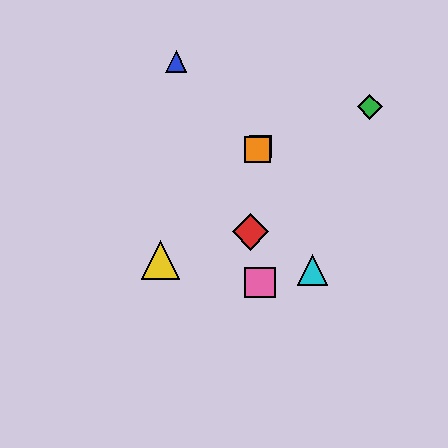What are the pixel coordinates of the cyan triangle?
The cyan triangle is at (312, 270).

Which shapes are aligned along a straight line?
The yellow triangle, the purple square, the orange square are aligned along a straight line.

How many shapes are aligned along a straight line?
3 shapes (the yellow triangle, the purple square, the orange square) are aligned along a straight line.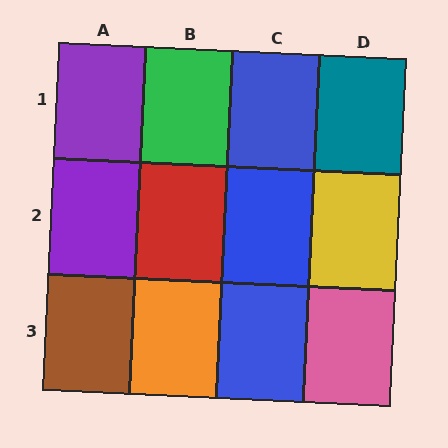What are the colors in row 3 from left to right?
Brown, orange, blue, pink.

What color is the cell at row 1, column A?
Purple.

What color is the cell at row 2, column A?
Purple.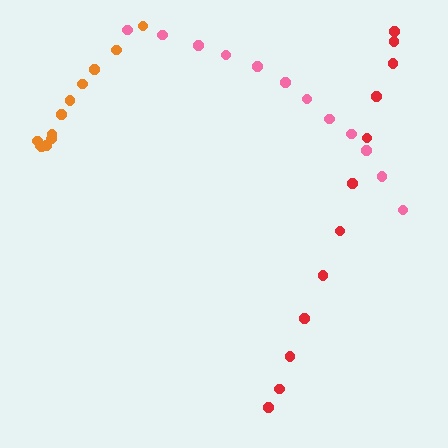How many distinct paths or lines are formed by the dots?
There are 3 distinct paths.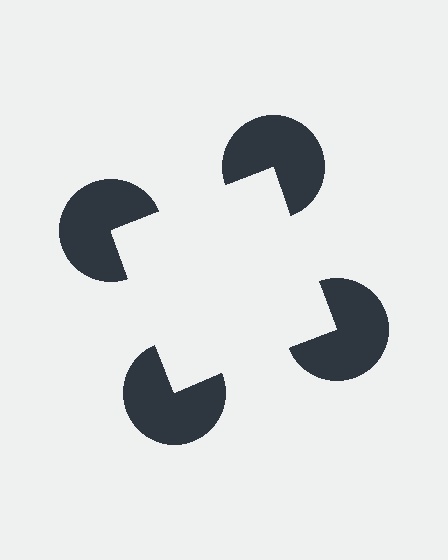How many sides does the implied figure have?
4 sides.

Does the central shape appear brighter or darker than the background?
It typically appears slightly brighter than the background, even though no actual brightness change is drawn.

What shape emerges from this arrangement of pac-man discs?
An illusory square — its edges are inferred from the aligned wedge cuts in the pac-man discs, not physically drawn.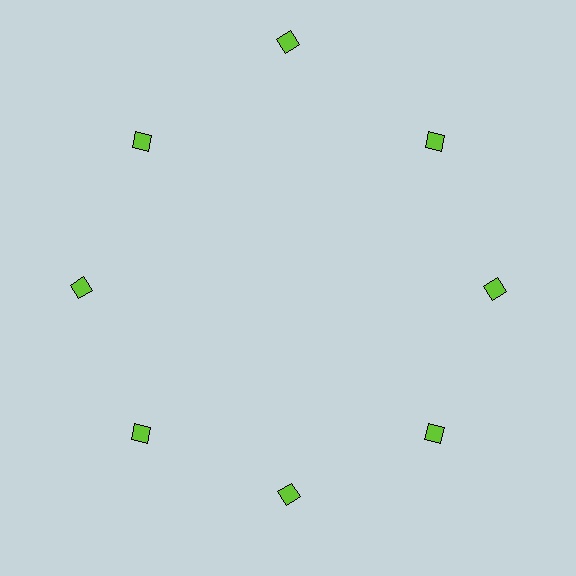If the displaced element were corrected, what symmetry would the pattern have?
It would have 8-fold rotational symmetry — the pattern would map onto itself every 45 degrees.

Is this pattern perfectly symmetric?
No. The 8 lime diamonds are arranged in a ring, but one element near the 12 o'clock position is pushed outward from the center, breaking the 8-fold rotational symmetry.